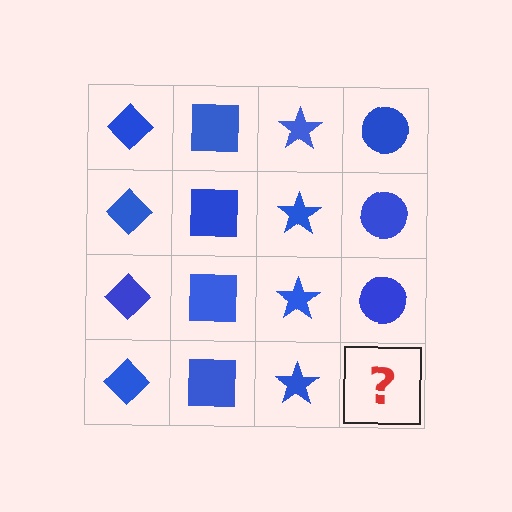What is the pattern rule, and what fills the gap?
The rule is that each column has a consistent shape. The gap should be filled with a blue circle.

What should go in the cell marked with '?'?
The missing cell should contain a blue circle.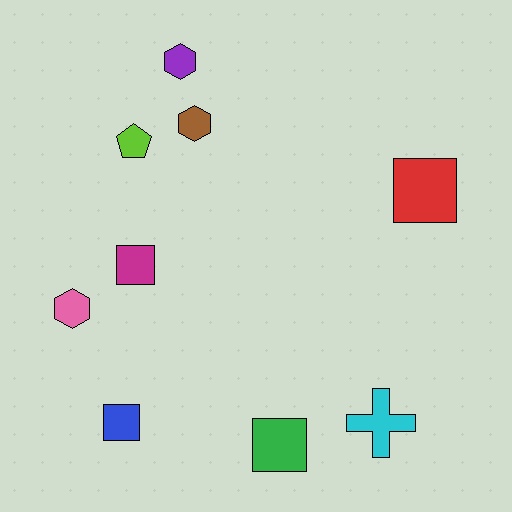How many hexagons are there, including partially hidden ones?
There are 3 hexagons.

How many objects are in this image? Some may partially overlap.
There are 9 objects.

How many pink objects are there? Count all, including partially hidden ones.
There is 1 pink object.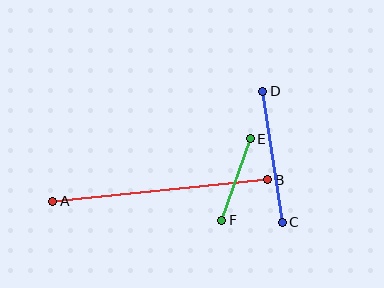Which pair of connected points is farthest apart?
Points A and B are farthest apart.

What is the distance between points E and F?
The distance is approximately 87 pixels.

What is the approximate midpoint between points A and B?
The midpoint is at approximately (160, 191) pixels.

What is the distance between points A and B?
The distance is approximately 216 pixels.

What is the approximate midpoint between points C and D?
The midpoint is at approximately (273, 157) pixels.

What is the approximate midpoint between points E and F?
The midpoint is at approximately (236, 179) pixels.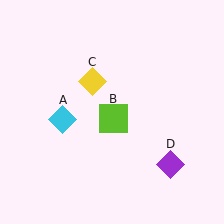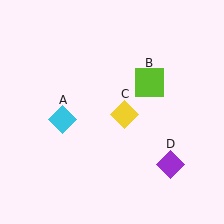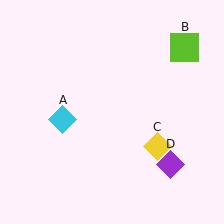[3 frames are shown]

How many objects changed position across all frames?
2 objects changed position: lime square (object B), yellow diamond (object C).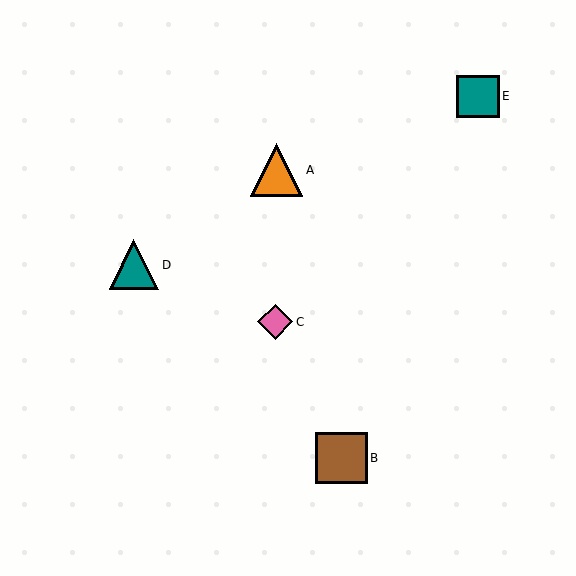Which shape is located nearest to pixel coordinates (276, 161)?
The orange triangle (labeled A) at (276, 170) is nearest to that location.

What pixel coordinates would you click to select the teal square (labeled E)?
Click at (478, 96) to select the teal square E.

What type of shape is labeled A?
Shape A is an orange triangle.